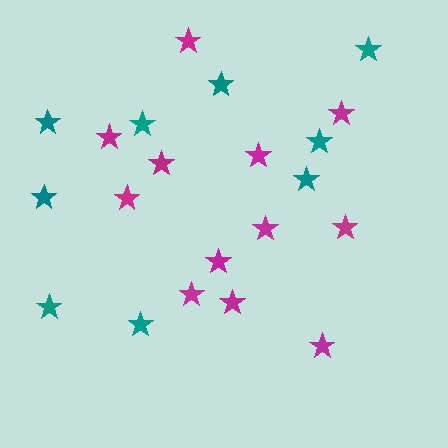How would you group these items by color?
There are 2 groups: one group of teal stars (9) and one group of magenta stars (12).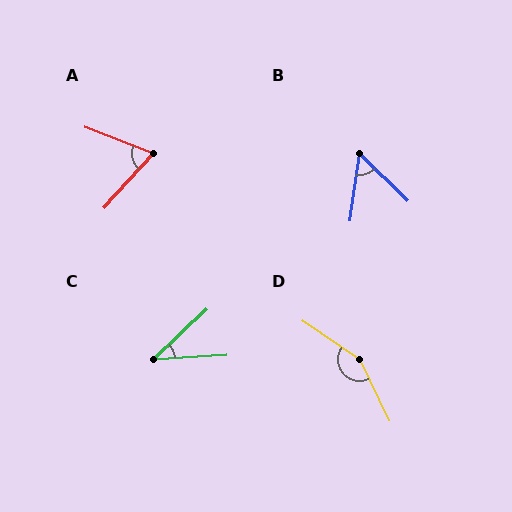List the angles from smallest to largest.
C (39°), B (54°), A (69°), D (150°).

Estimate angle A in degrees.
Approximately 69 degrees.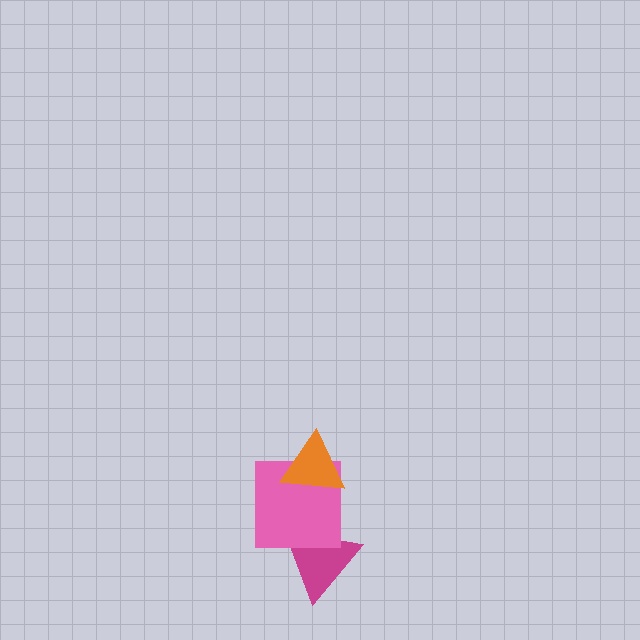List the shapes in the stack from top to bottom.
From top to bottom: the orange triangle, the pink square, the magenta triangle.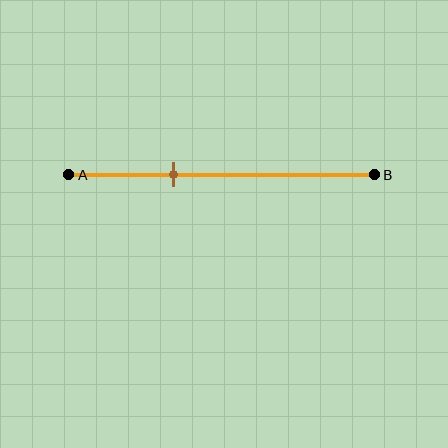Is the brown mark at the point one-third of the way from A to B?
Yes, the mark is approximately at the one-third point.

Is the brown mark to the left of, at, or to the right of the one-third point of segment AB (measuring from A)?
The brown mark is approximately at the one-third point of segment AB.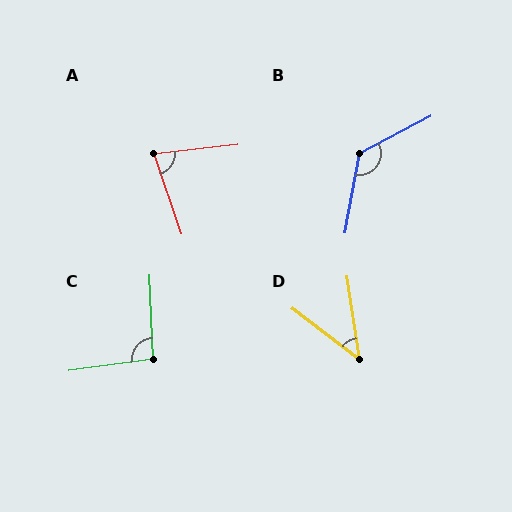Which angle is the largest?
B, at approximately 128 degrees.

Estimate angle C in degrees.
Approximately 95 degrees.